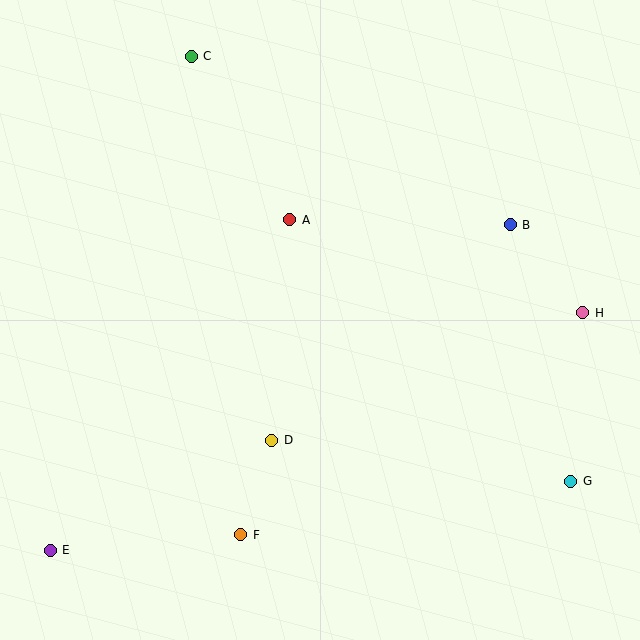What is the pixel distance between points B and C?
The distance between B and C is 361 pixels.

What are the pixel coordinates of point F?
Point F is at (241, 535).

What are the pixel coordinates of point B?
Point B is at (510, 225).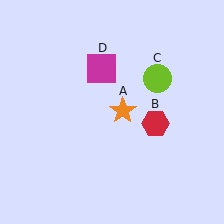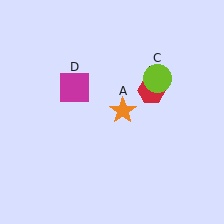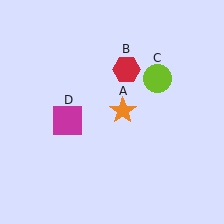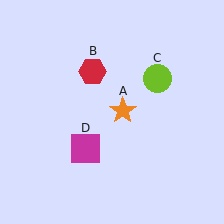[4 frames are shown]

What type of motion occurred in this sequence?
The red hexagon (object B), magenta square (object D) rotated counterclockwise around the center of the scene.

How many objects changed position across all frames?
2 objects changed position: red hexagon (object B), magenta square (object D).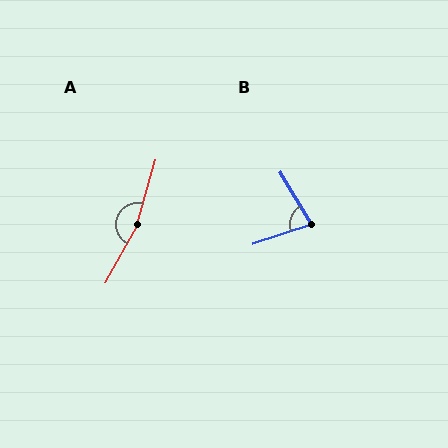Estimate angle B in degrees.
Approximately 77 degrees.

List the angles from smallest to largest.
B (77°), A (167°).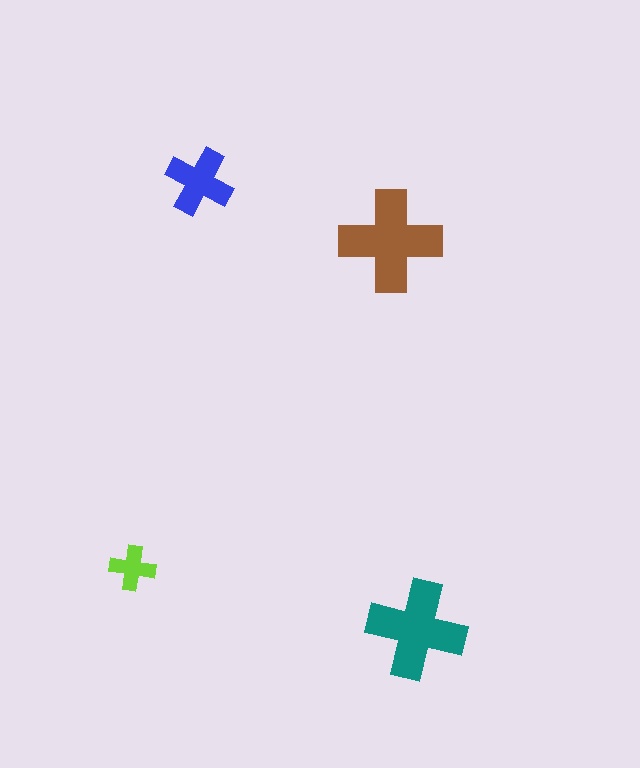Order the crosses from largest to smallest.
the brown one, the teal one, the blue one, the lime one.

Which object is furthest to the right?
The teal cross is rightmost.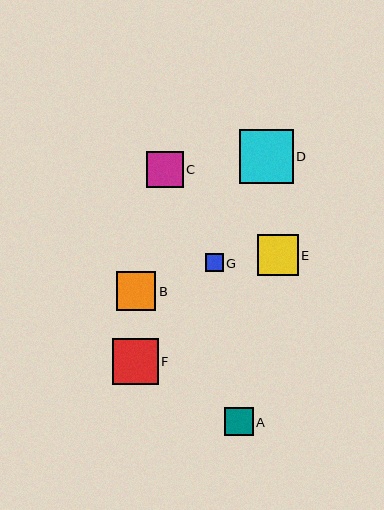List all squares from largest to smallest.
From largest to smallest: D, F, E, B, C, A, G.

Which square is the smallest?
Square G is the smallest with a size of approximately 17 pixels.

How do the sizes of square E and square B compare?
Square E and square B are approximately the same size.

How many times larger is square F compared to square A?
Square F is approximately 1.6 times the size of square A.